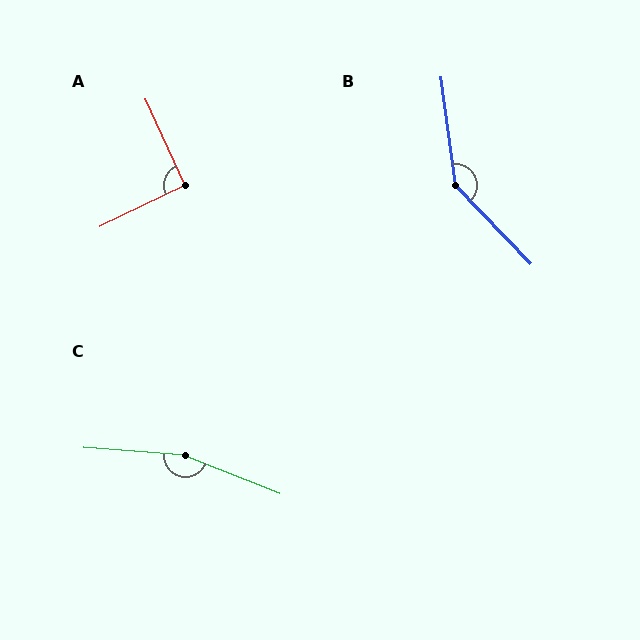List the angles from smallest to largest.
A (91°), B (144°), C (163°).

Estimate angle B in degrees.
Approximately 144 degrees.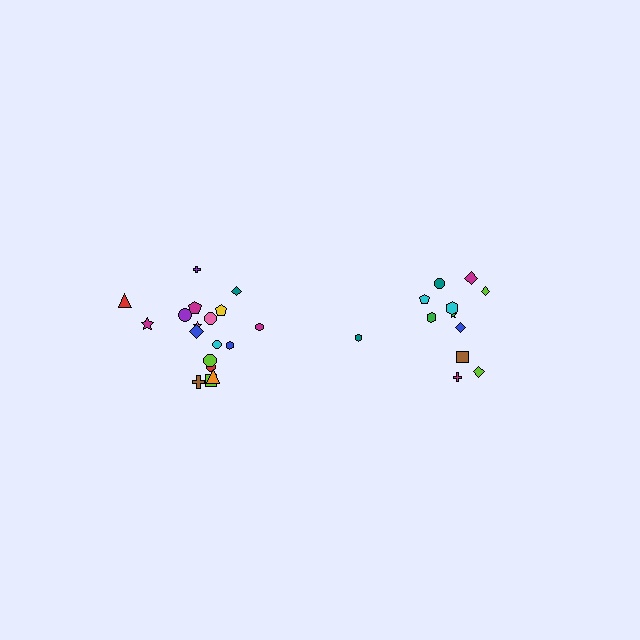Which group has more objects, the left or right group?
The left group.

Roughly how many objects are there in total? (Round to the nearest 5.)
Roughly 30 objects in total.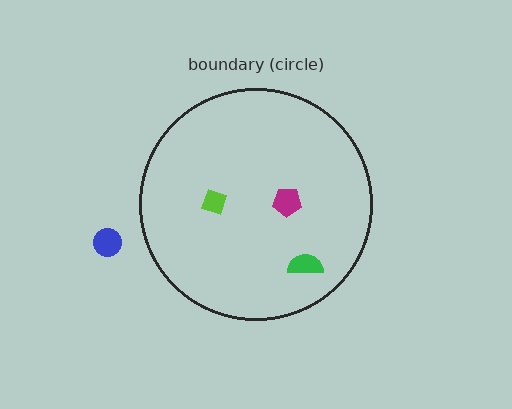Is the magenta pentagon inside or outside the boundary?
Inside.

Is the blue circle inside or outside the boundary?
Outside.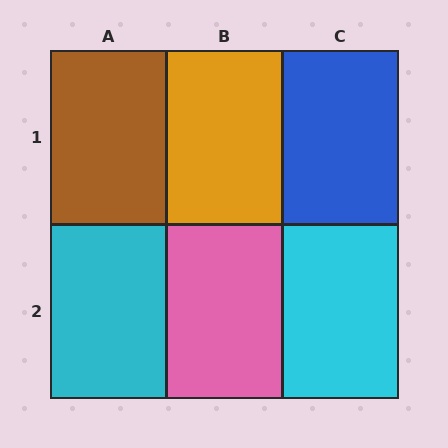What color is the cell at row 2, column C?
Cyan.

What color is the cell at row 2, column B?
Pink.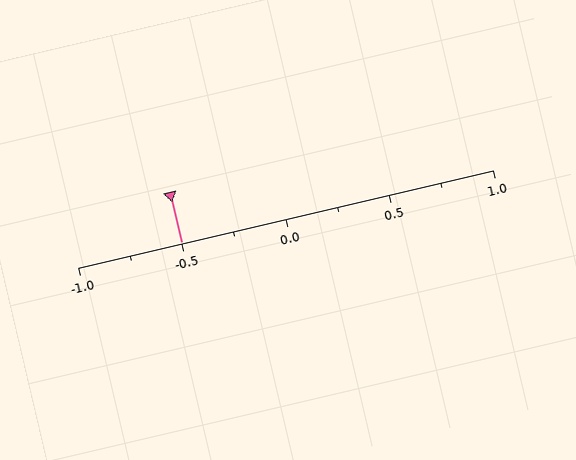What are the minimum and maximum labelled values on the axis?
The axis runs from -1.0 to 1.0.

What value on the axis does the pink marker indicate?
The marker indicates approximately -0.5.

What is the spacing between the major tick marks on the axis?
The major ticks are spaced 0.5 apart.